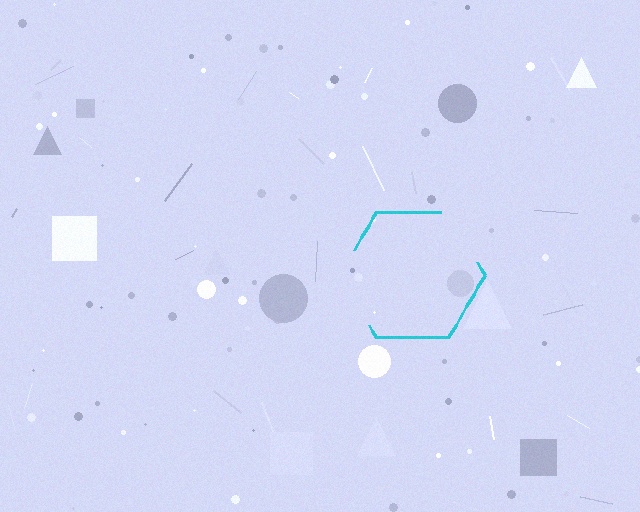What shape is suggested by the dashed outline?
The dashed outline suggests a hexagon.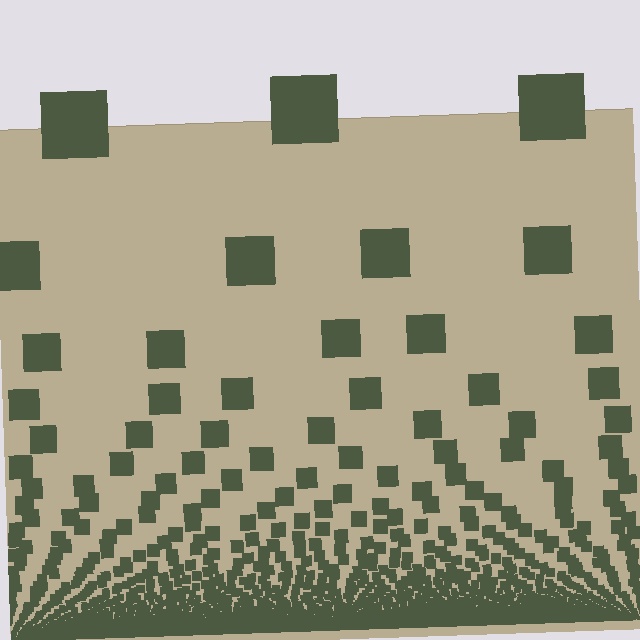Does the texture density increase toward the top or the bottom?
Density increases toward the bottom.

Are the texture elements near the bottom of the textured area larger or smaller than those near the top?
Smaller. The gradient is inverted — elements near the bottom are smaller and denser.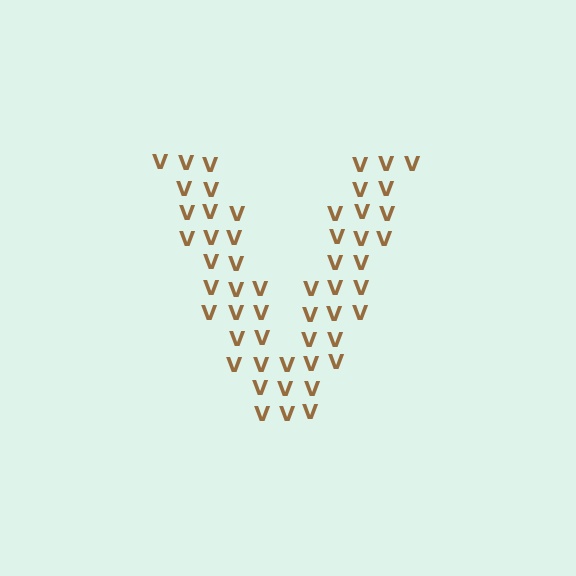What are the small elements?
The small elements are letter V's.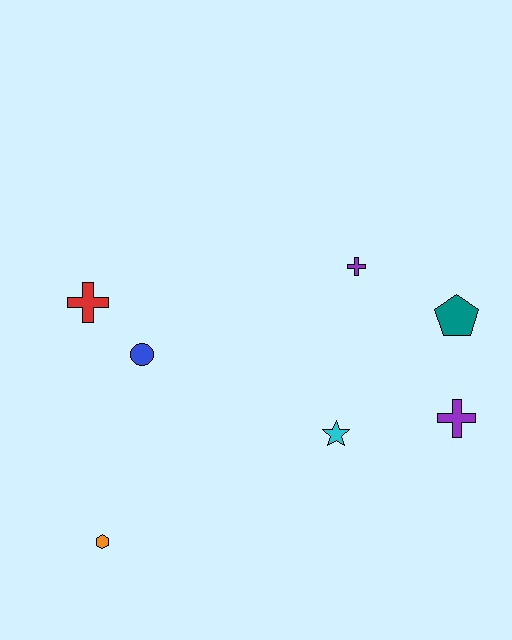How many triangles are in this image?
There are no triangles.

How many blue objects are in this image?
There is 1 blue object.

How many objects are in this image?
There are 7 objects.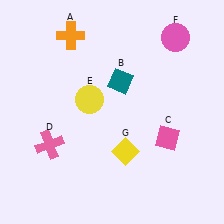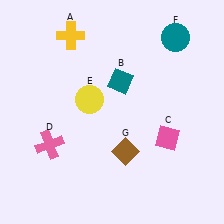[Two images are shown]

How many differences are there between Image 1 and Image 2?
There are 3 differences between the two images.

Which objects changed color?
A changed from orange to yellow. F changed from pink to teal. G changed from yellow to brown.